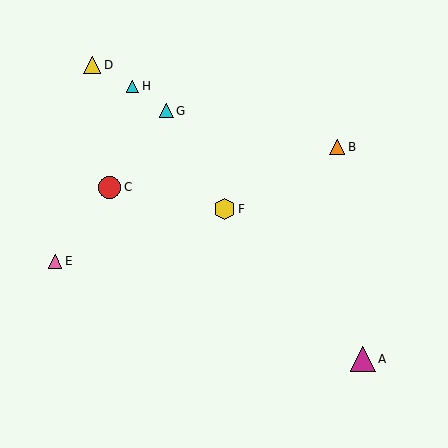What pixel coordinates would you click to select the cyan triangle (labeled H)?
Click at (133, 86) to select the cyan triangle H.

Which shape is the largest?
The magenta triangle (labeled A) is the largest.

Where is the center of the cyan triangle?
The center of the cyan triangle is at (166, 111).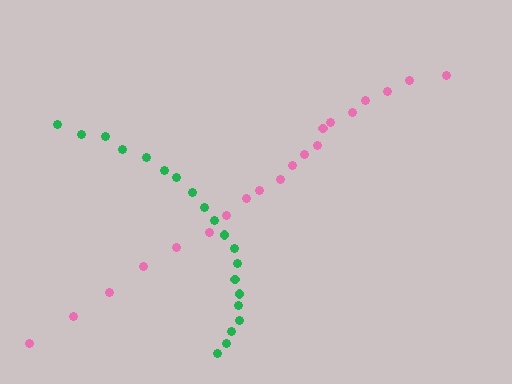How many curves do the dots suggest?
There are 2 distinct paths.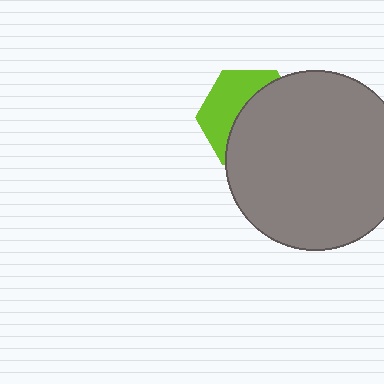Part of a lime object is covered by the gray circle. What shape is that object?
It is a hexagon.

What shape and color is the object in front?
The object in front is a gray circle.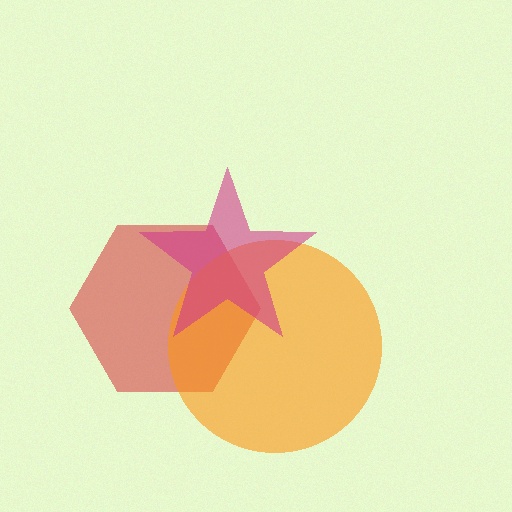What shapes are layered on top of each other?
The layered shapes are: a red hexagon, an orange circle, a magenta star.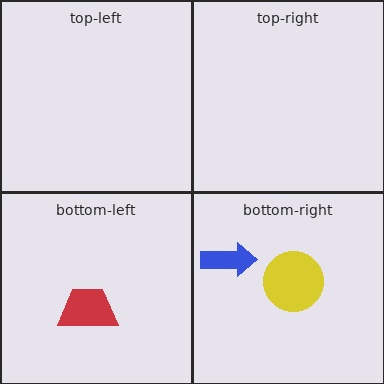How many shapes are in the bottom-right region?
2.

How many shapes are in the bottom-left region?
1.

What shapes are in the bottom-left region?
The red trapezoid.